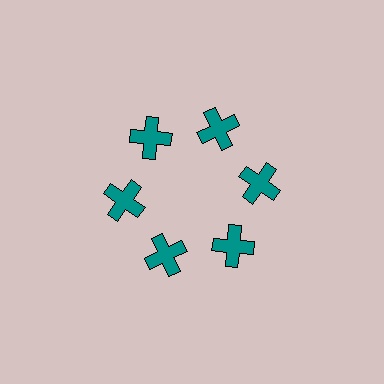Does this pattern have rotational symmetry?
Yes, this pattern has 6-fold rotational symmetry. It looks the same after rotating 60 degrees around the center.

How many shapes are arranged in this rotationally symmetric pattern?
There are 6 shapes, arranged in 6 groups of 1.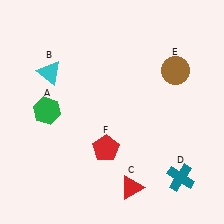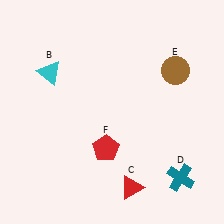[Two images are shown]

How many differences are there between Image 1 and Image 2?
There is 1 difference between the two images.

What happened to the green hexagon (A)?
The green hexagon (A) was removed in Image 2. It was in the top-left area of Image 1.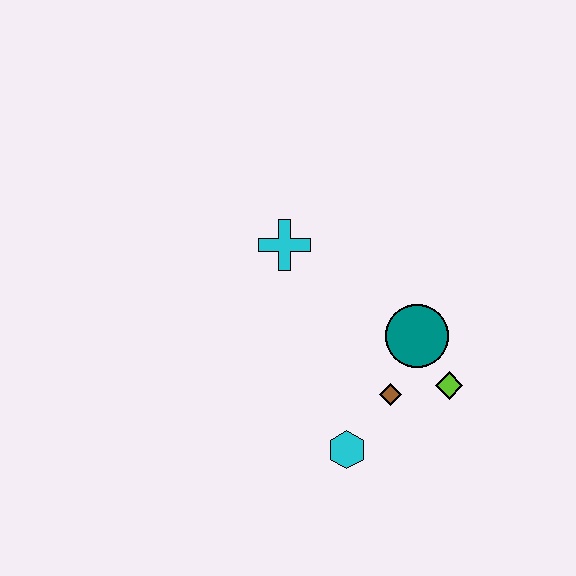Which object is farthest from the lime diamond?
The cyan cross is farthest from the lime diamond.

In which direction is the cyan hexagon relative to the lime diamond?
The cyan hexagon is to the left of the lime diamond.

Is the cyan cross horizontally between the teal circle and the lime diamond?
No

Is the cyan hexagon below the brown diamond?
Yes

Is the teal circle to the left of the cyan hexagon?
No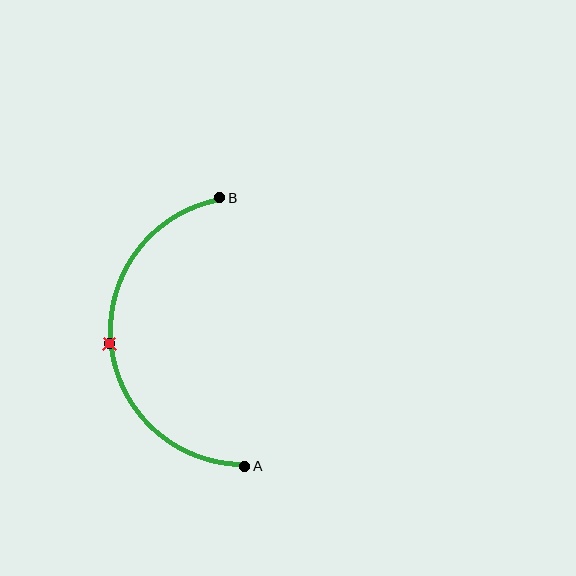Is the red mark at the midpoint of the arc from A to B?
Yes. The red mark lies on the arc at equal arc-length from both A and B — it is the arc midpoint.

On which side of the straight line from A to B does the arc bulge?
The arc bulges to the left of the straight line connecting A and B.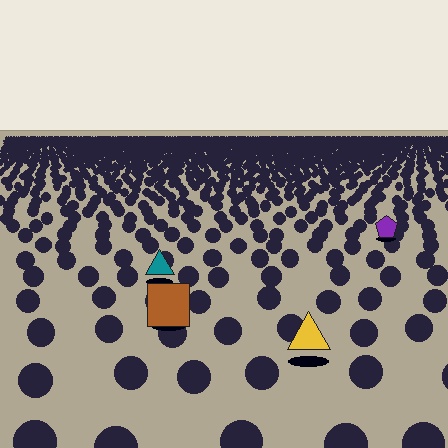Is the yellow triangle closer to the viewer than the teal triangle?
Yes. The yellow triangle is closer — you can tell from the texture gradient: the ground texture is coarser near it.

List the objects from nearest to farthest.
From nearest to farthest: the yellow triangle, the brown square, the teal triangle, the purple pentagon.